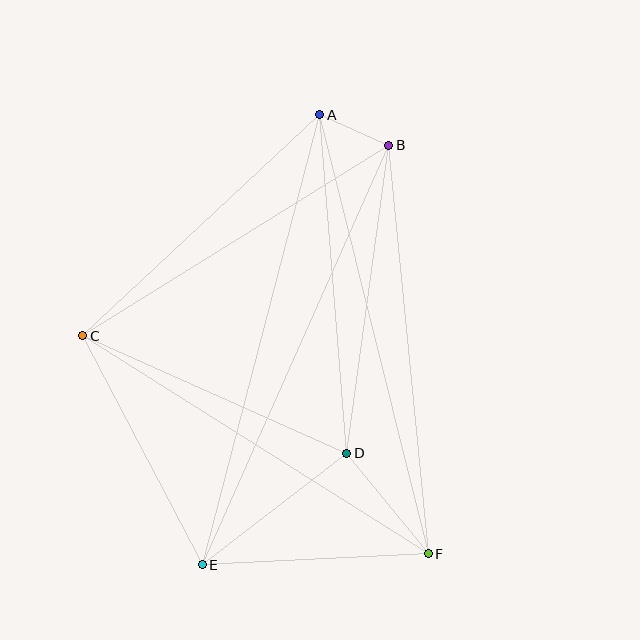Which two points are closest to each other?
Points A and B are closest to each other.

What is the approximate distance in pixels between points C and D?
The distance between C and D is approximately 289 pixels.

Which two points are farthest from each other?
Points A and E are farthest from each other.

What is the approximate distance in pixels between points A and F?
The distance between A and F is approximately 452 pixels.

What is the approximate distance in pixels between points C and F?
The distance between C and F is approximately 408 pixels.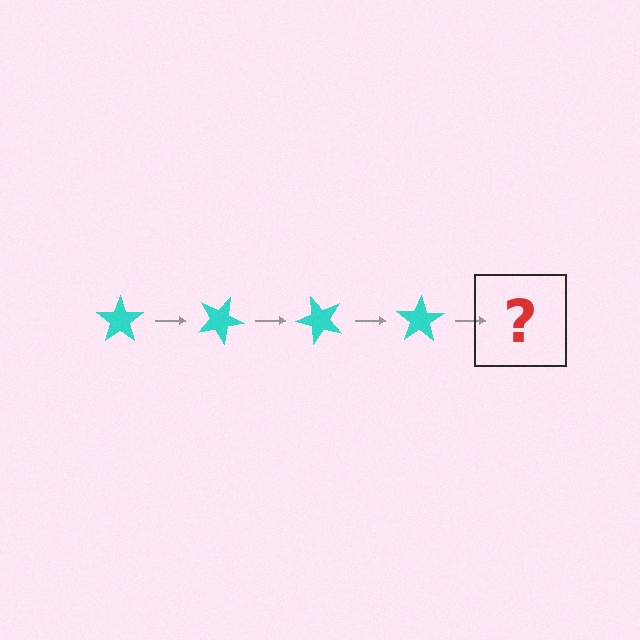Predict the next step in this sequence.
The next step is a cyan star rotated 100 degrees.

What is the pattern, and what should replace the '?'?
The pattern is that the star rotates 25 degrees each step. The '?' should be a cyan star rotated 100 degrees.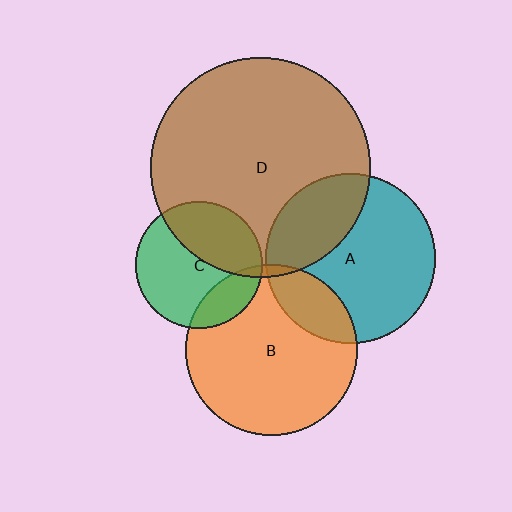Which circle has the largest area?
Circle D (brown).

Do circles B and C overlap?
Yes.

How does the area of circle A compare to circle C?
Approximately 1.8 times.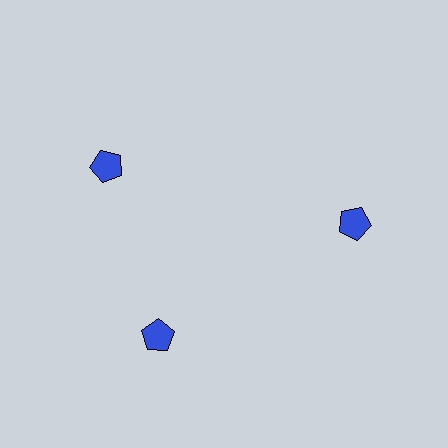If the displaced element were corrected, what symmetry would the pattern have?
It would have 3-fold rotational symmetry — the pattern would map onto itself every 120 degrees.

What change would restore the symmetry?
The symmetry would be restored by rotating it back into even spacing with its neighbors so that all 3 pentagons sit at equal angles and equal distance from the center.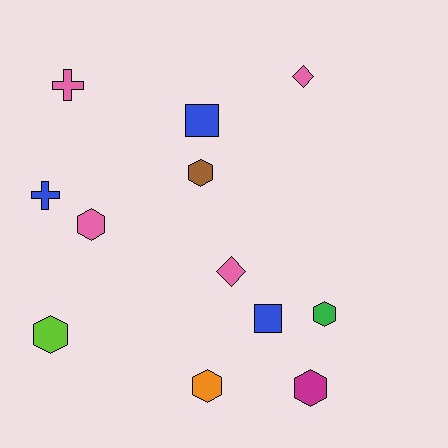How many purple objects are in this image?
There are no purple objects.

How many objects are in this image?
There are 12 objects.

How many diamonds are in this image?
There are 2 diamonds.